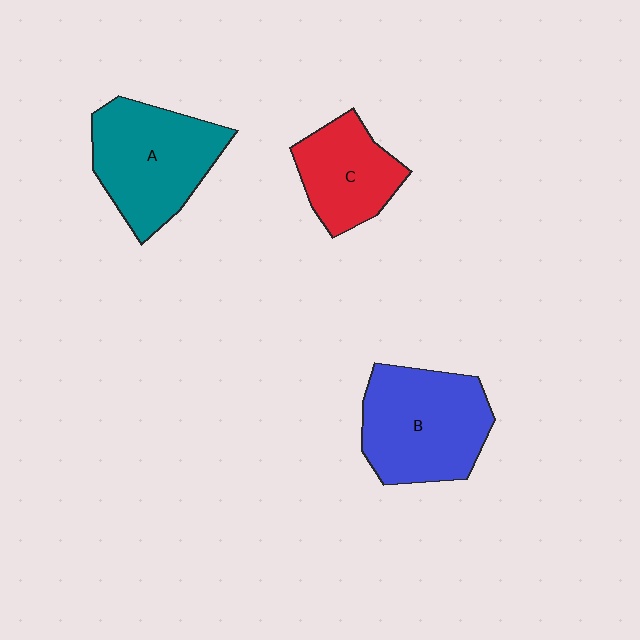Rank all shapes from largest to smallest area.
From largest to smallest: B (blue), A (teal), C (red).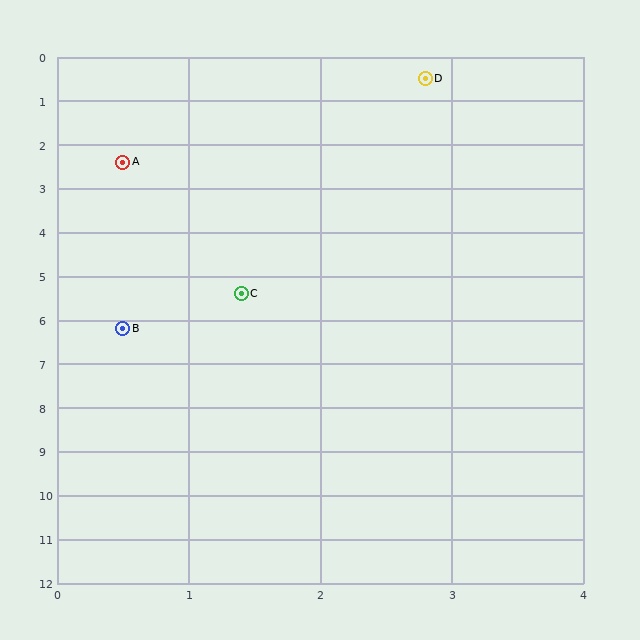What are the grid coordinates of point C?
Point C is at approximately (1.4, 5.4).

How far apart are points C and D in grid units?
Points C and D are about 5.1 grid units apart.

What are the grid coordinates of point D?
Point D is at approximately (2.8, 0.5).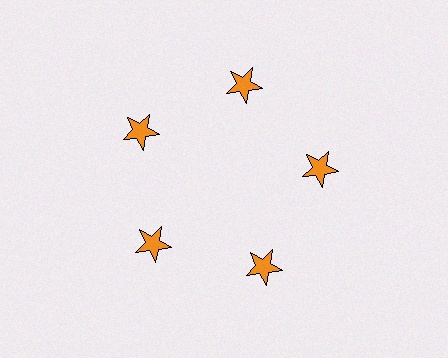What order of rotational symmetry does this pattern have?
This pattern has 5-fold rotational symmetry.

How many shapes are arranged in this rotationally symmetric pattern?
There are 5 shapes, arranged in 5 groups of 1.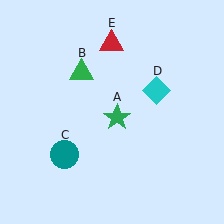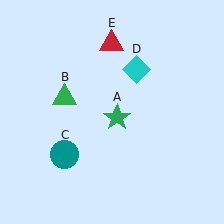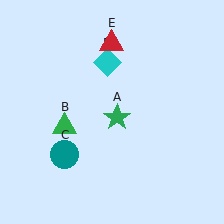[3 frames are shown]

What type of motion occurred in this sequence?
The green triangle (object B), cyan diamond (object D) rotated counterclockwise around the center of the scene.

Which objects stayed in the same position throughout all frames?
Green star (object A) and teal circle (object C) and red triangle (object E) remained stationary.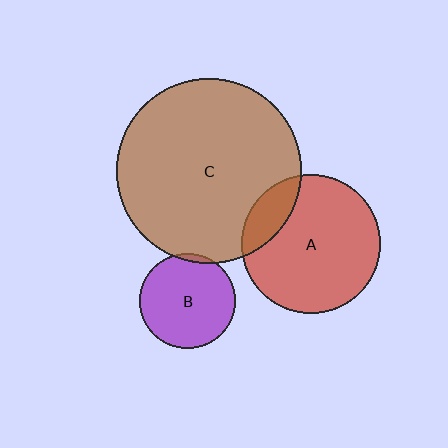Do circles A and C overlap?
Yes.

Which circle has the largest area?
Circle C (brown).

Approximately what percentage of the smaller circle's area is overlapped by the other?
Approximately 15%.